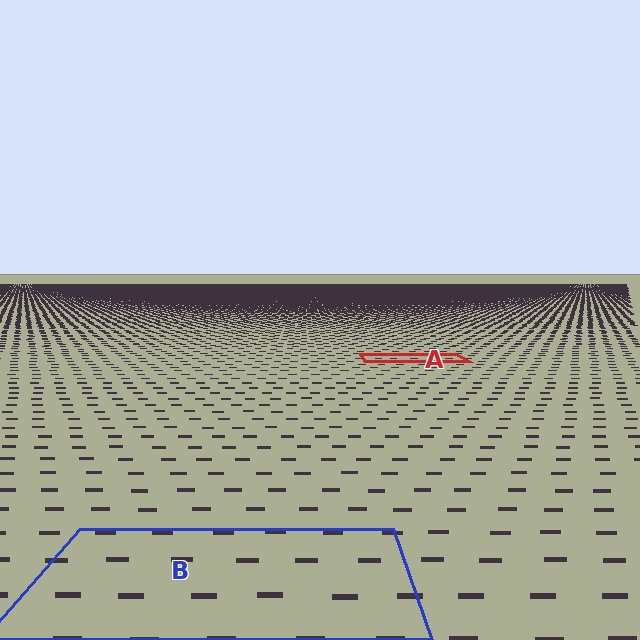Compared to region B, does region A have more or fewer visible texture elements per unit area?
Region A has more texture elements per unit area — they are packed more densely because it is farther away.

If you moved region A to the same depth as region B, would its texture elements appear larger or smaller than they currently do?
They would appear larger. At a closer depth, the same texture elements are projected at a bigger on-screen size.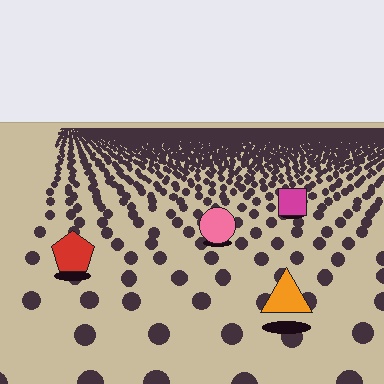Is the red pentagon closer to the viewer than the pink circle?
Yes. The red pentagon is closer — you can tell from the texture gradient: the ground texture is coarser near it.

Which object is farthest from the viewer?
The magenta square is farthest from the viewer. It appears smaller and the ground texture around it is denser.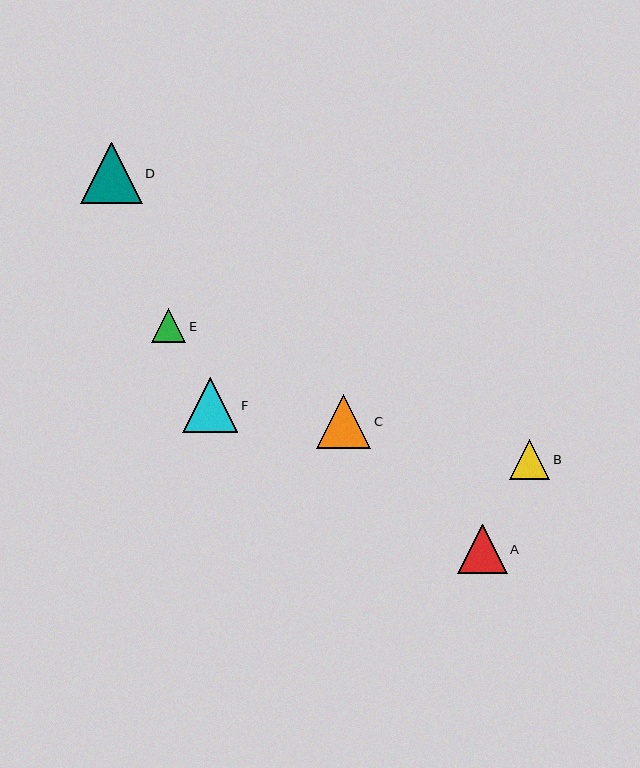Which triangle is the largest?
Triangle D is the largest with a size of approximately 61 pixels.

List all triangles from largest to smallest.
From largest to smallest: D, F, C, A, B, E.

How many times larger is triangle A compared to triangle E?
Triangle A is approximately 1.4 times the size of triangle E.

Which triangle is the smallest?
Triangle E is the smallest with a size of approximately 34 pixels.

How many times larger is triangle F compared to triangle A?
Triangle F is approximately 1.1 times the size of triangle A.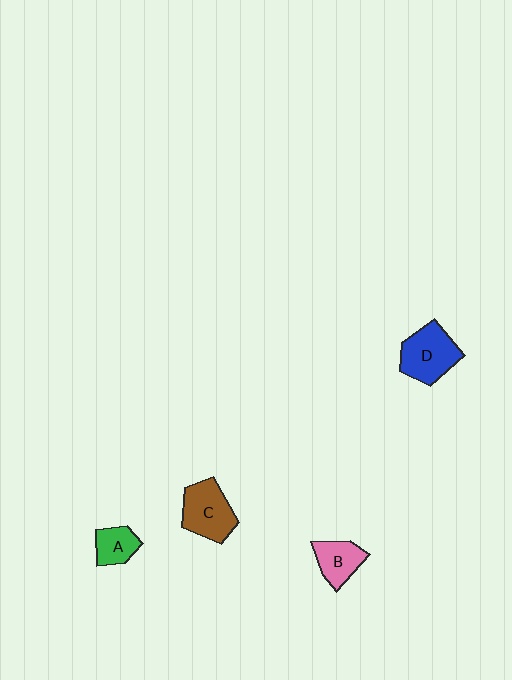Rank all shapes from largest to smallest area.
From largest to smallest: D (blue), C (brown), B (pink), A (green).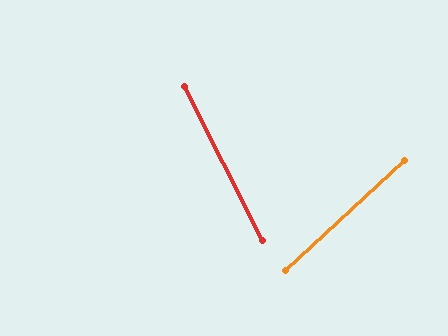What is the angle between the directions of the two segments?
Approximately 75 degrees.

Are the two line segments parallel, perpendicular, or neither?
Neither parallel nor perpendicular — they differ by about 75°.